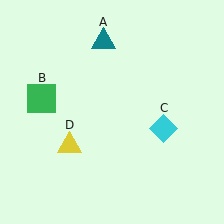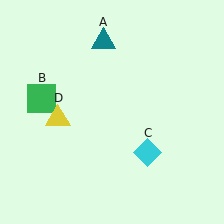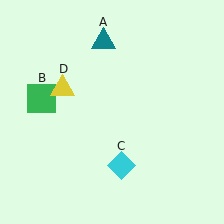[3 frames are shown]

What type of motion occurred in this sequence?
The cyan diamond (object C), yellow triangle (object D) rotated clockwise around the center of the scene.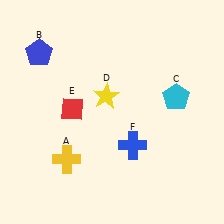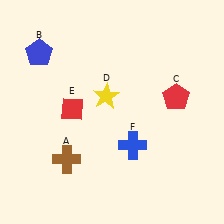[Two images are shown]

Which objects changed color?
A changed from yellow to brown. C changed from cyan to red.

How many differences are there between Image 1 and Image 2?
There are 2 differences between the two images.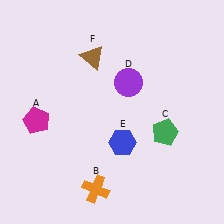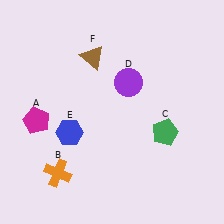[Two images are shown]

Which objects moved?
The objects that moved are: the orange cross (B), the blue hexagon (E).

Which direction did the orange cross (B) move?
The orange cross (B) moved left.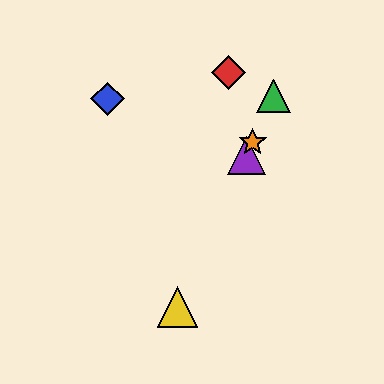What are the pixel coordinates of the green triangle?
The green triangle is at (274, 96).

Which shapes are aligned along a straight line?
The green triangle, the yellow triangle, the purple triangle, the orange star are aligned along a straight line.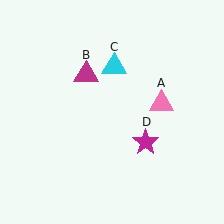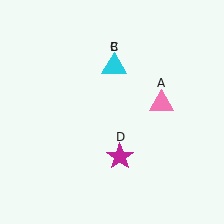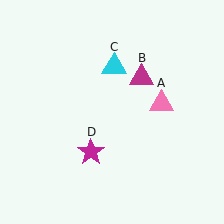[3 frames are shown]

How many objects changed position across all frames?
2 objects changed position: magenta triangle (object B), magenta star (object D).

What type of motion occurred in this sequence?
The magenta triangle (object B), magenta star (object D) rotated clockwise around the center of the scene.